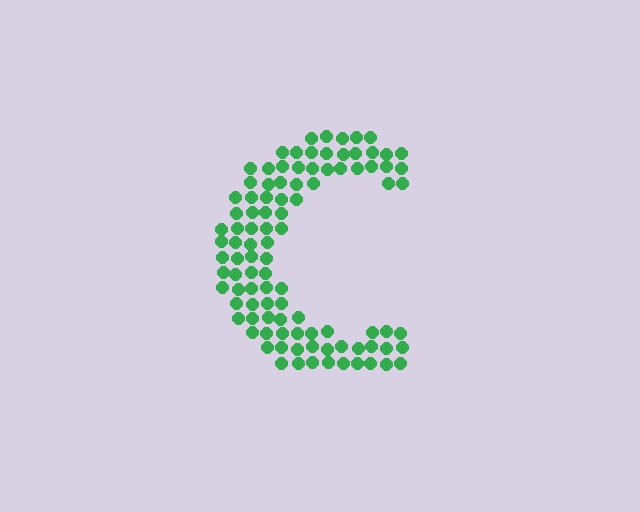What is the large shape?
The large shape is the letter C.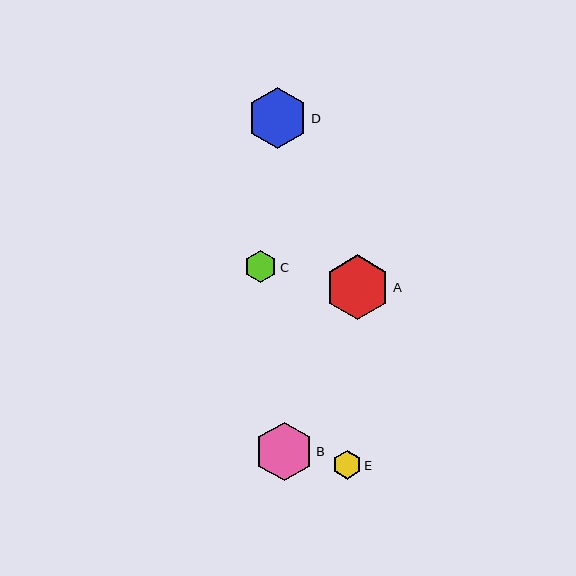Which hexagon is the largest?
Hexagon A is the largest with a size of approximately 65 pixels.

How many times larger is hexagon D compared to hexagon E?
Hexagon D is approximately 2.1 times the size of hexagon E.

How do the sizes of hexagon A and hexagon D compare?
Hexagon A and hexagon D are approximately the same size.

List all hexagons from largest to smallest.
From largest to smallest: A, D, B, C, E.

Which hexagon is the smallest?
Hexagon E is the smallest with a size of approximately 29 pixels.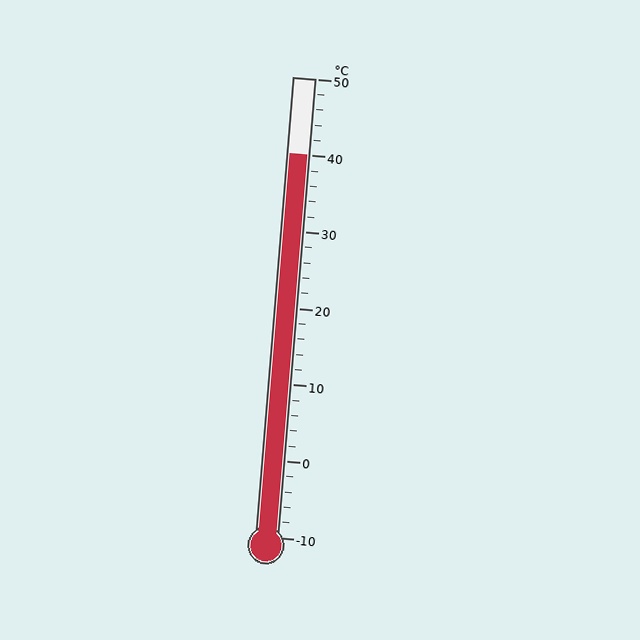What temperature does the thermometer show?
The thermometer shows approximately 40°C.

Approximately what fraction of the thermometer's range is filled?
The thermometer is filled to approximately 85% of its range.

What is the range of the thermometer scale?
The thermometer scale ranges from -10°C to 50°C.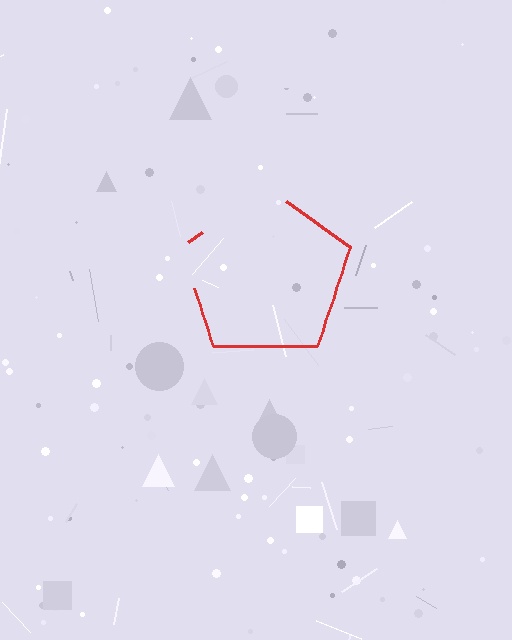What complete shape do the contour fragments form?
The contour fragments form a pentagon.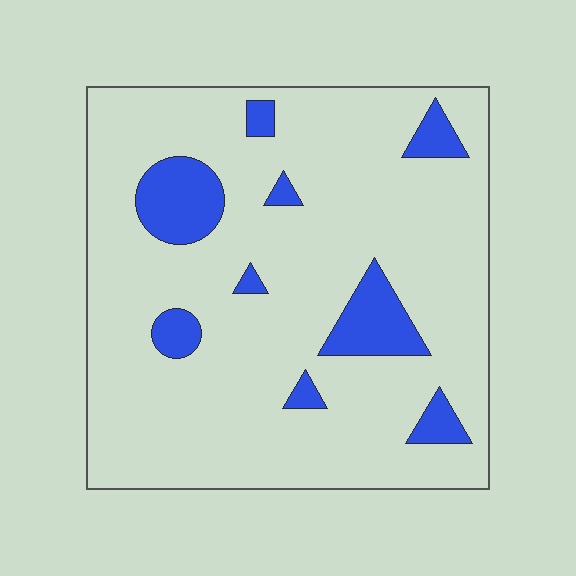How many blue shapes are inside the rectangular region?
9.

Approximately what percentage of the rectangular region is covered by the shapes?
Approximately 15%.